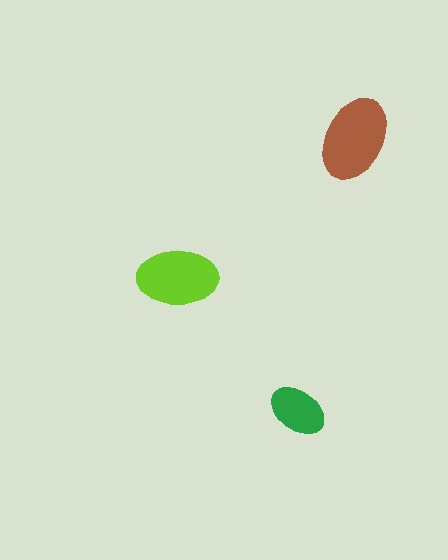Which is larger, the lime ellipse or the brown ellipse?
The brown one.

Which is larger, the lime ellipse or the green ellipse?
The lime one.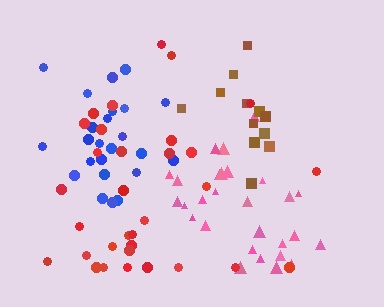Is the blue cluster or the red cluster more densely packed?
Blue.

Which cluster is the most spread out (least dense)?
Red.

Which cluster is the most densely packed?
Pink.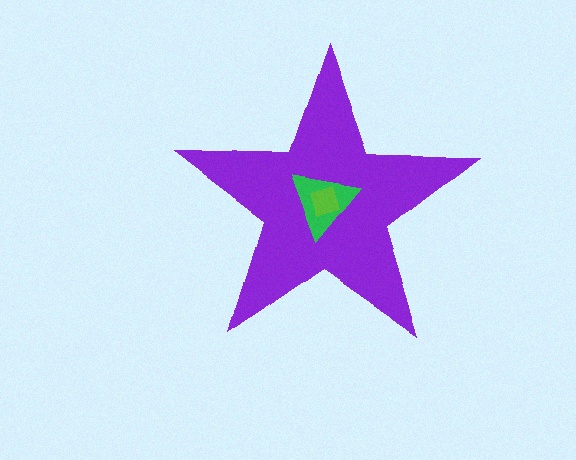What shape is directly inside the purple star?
The green triangle.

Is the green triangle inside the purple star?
Yes.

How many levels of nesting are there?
3.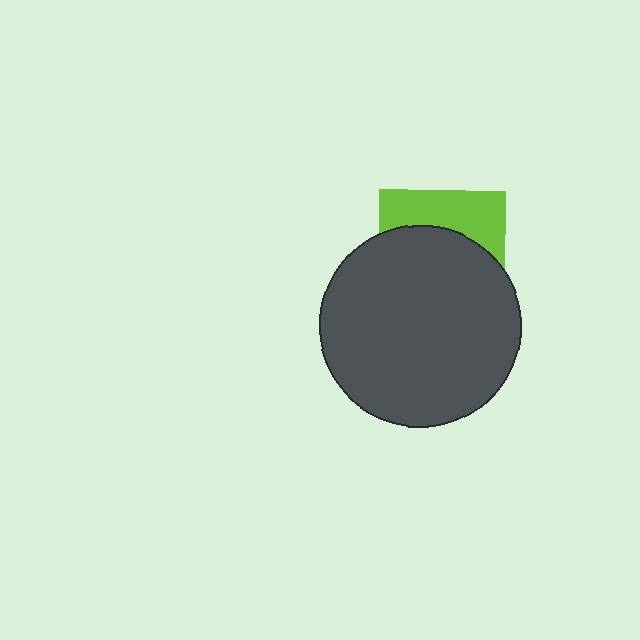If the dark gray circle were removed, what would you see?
You would see the complete lime square.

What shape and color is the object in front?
The object in front is a dark gray circle.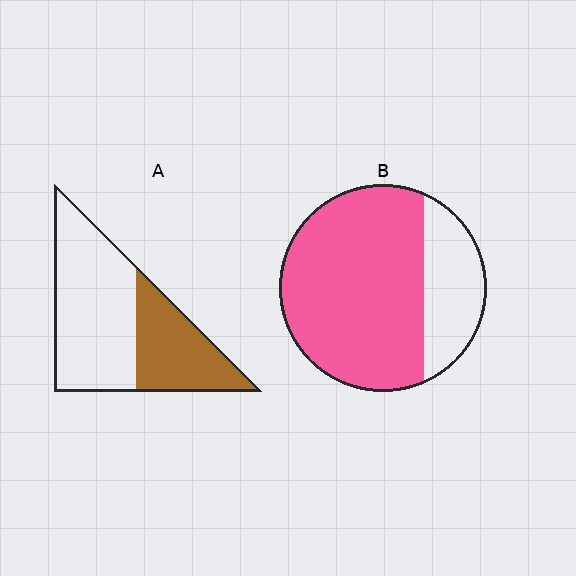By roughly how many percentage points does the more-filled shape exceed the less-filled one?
By roughly 40 percentage points (B over A).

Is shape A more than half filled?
No.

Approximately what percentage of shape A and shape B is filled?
A is approximately 35% and B is approximately 75%.